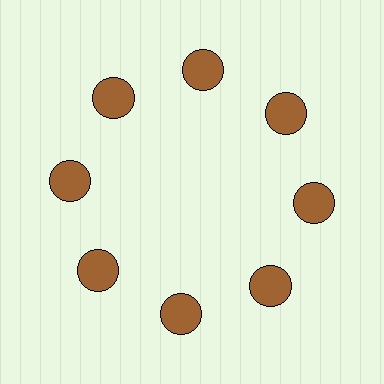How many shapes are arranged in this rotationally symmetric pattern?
There are 8 shapes, arranged in 8 groups of 1.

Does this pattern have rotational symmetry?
Yes, this pattern has 8-fold rotational symmetry. It looks the same after rotating 45 degrees around the center.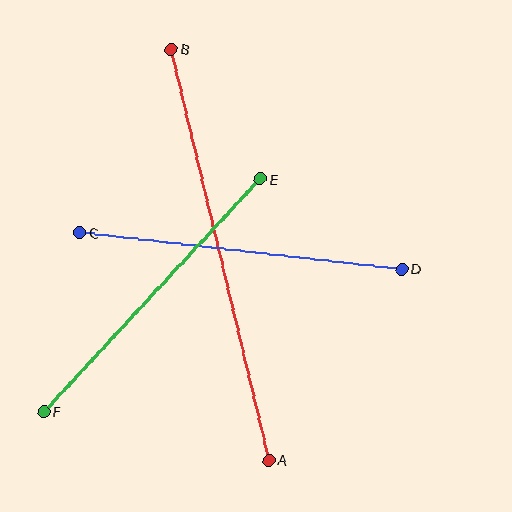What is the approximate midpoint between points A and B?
The midpoint is at approximately (220, 254) pixels.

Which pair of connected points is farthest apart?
Points A and B are farthest apart.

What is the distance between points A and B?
The distance is approximately 422 pixels.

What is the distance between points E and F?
The distance is approximately 318 pixels.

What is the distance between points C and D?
The distance is approximately 324 pixels.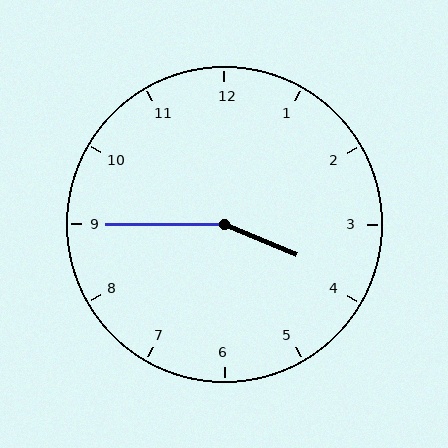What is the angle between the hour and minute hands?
Approximately 158 degrees.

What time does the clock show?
3:45.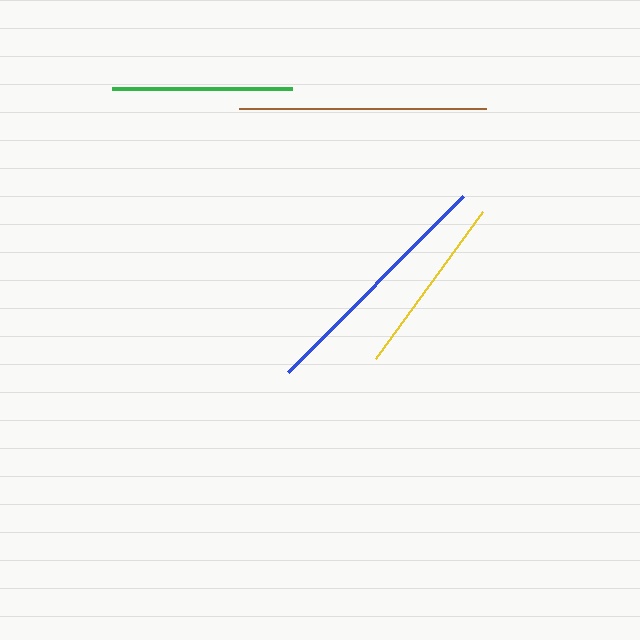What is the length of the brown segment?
The brown segment is approximately 247 pixels long.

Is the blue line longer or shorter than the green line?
The blue line is longer than the green line.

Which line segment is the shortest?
The green line is the shortest at approximately 180 pixels.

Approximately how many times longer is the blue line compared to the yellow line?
The blue line is approximately 1.4 times the length of the yellow line.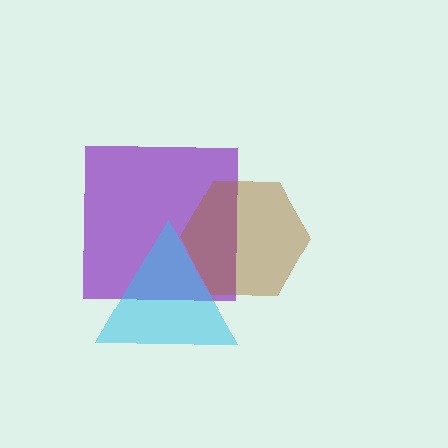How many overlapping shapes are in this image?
There are 3 overlapping shapes in the image.